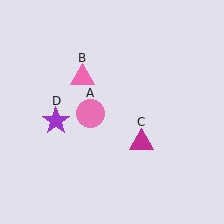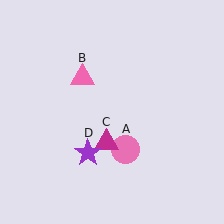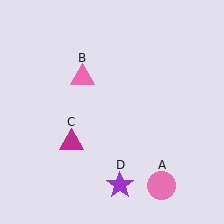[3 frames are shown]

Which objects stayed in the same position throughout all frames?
Pink triangle (object B) remained stationary.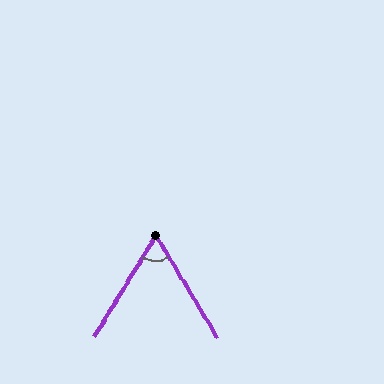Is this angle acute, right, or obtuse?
It is acute.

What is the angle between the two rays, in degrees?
Approximately 63 degrees.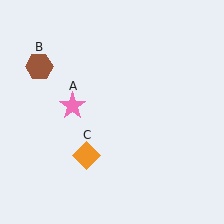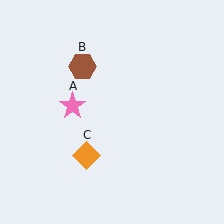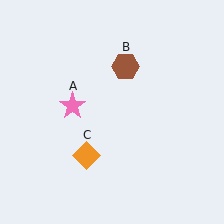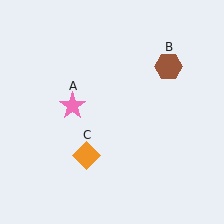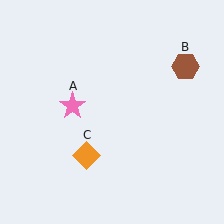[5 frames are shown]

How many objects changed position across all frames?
1 object changed position: brown hexagon (object B).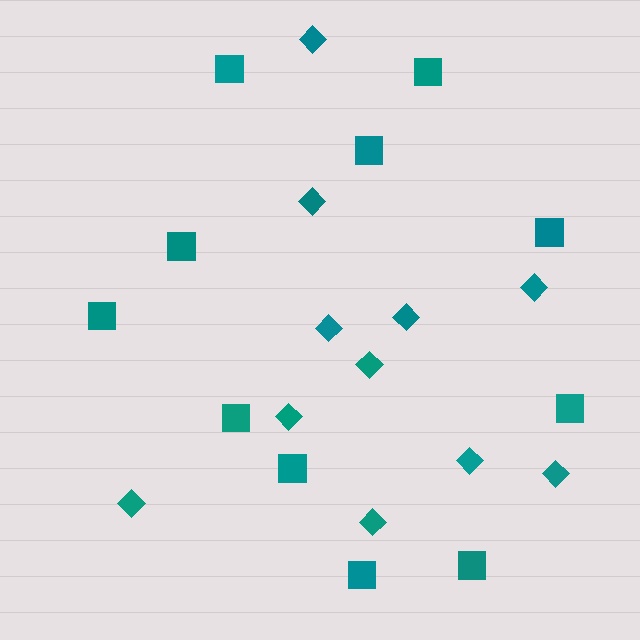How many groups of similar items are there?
There are 2 groups: one group of diamonds (11) and one group of squares (11).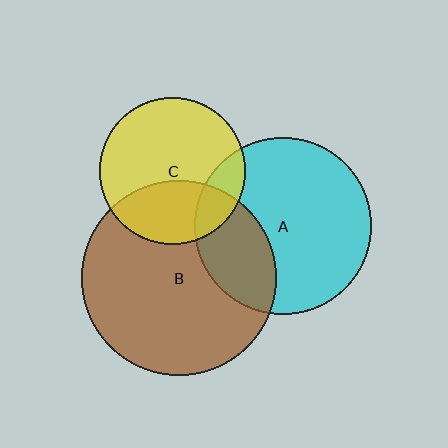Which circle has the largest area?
Circle B (brown).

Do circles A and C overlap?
Yes.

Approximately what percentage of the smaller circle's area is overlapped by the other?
Approximately 15%.